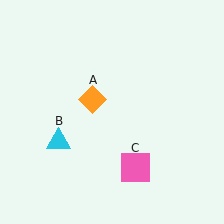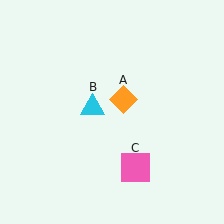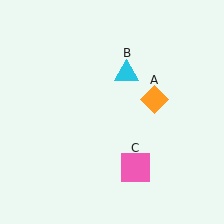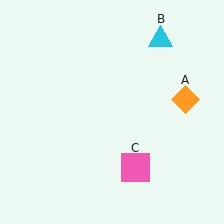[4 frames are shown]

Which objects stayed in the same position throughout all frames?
Pink square (object C) remained stationary.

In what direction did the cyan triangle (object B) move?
The cyan triangle (object B) moved up and to the right.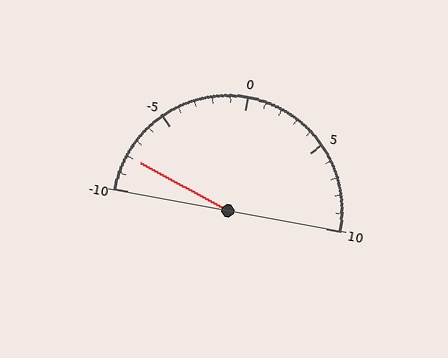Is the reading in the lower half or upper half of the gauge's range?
The reading is in the lower half of the range (-10 to 10).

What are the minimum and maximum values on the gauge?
The gauge ranges from -10 to 10.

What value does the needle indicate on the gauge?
The needle indicates approximately -8.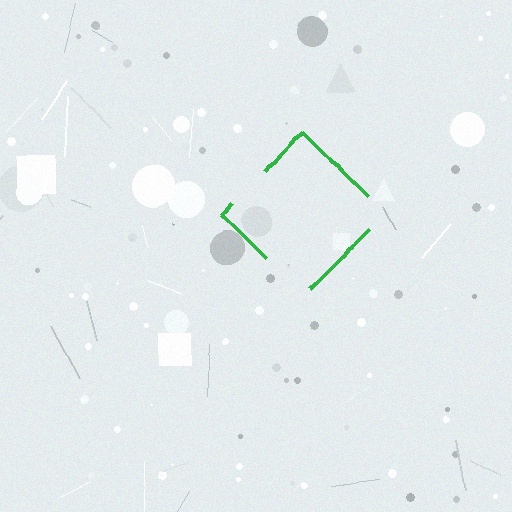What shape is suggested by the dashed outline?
The dashed outline suggests a diamond.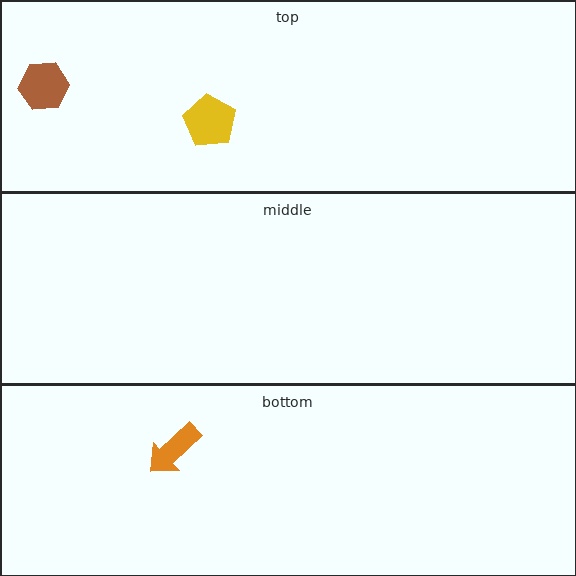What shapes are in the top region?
The brown hexagon, the yellow pentagon.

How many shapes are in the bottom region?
1.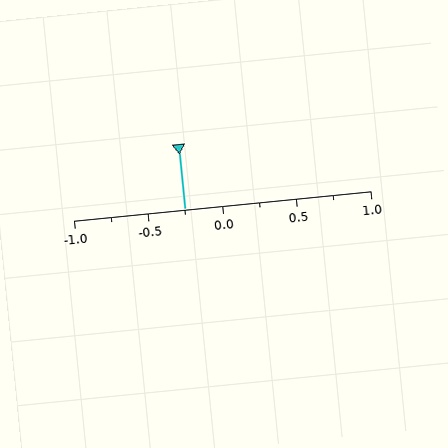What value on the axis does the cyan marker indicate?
The marker indicates approximately -0.25.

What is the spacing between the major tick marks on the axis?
The major ticks are spaced 0.5 apart.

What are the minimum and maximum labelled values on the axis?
The axis runs from -1.0 to 1.0.